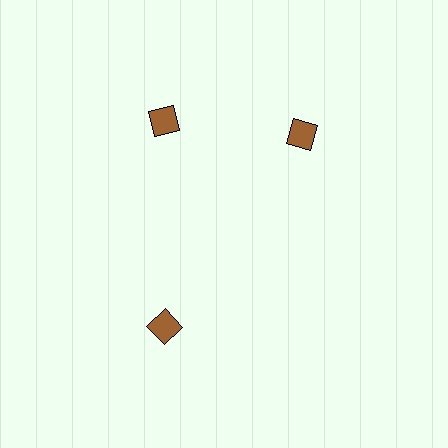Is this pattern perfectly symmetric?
No. The 3 brown diamonds are arranged in a ring, but one element near the 3 o'clock position is rotated out of alignment along the ring, breaking the 3-fold rotational symmetry.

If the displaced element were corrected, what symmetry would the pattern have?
It would have 3-fold rotational symmetry — the pattern would map onto itself every 120 degrees.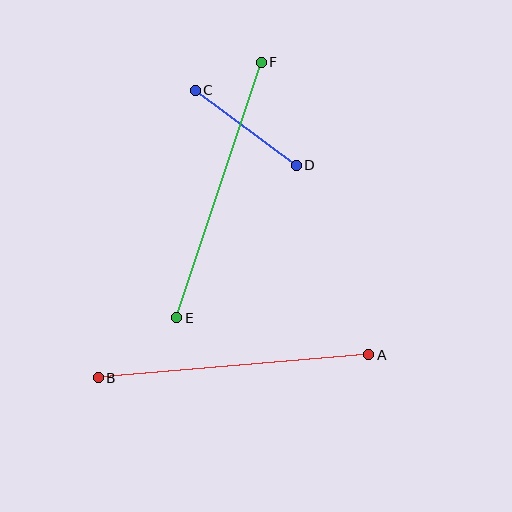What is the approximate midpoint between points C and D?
The midpoint is at approximately (246, 128) pixels.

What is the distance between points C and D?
The distance is approximately 126 pixels.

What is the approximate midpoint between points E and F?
The midpoint is at approximately (219, 190) pixels.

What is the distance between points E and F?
The distance is approximately 269 pixels.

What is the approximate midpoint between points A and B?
The midpoint is at approximately (234, 366) pixels.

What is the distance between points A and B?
The distance is approximately 272 pixels.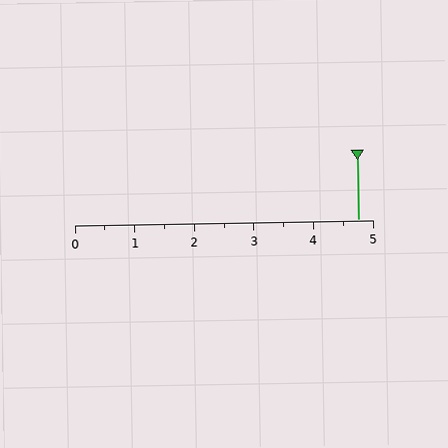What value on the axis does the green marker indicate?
The marker indicates approximately 4.8.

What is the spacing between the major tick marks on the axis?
The major ticks are spaced 1 apart.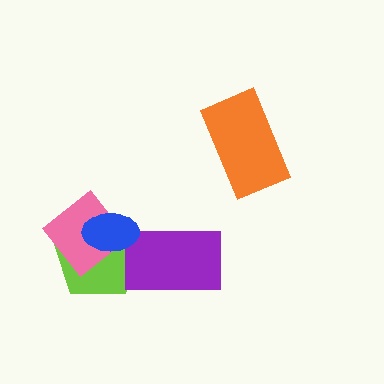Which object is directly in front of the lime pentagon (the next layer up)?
The pink diamond is directly in front of the lime pentagon.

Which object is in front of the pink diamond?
The blue ellipse is in front of the pink diamond.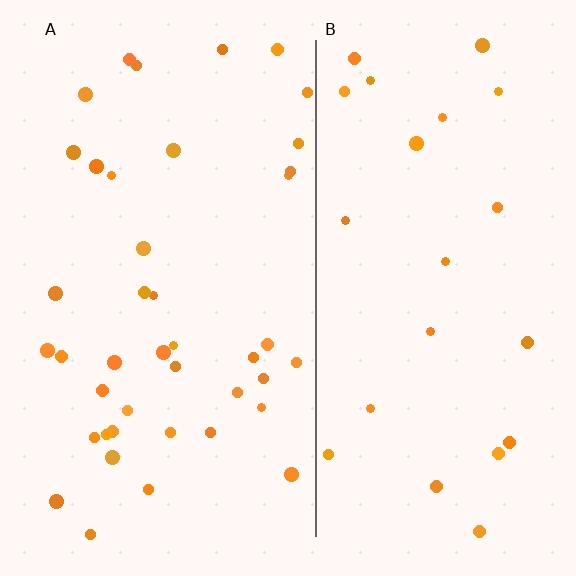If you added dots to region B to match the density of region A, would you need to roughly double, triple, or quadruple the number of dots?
Approximately double.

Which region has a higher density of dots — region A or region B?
A (the left).